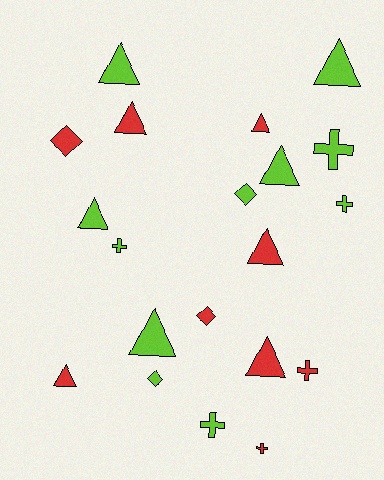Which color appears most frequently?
Lime, with 11 objects.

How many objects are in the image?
There are 20 objects.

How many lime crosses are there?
There are 4 lime crosses.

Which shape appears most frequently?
Triangle, with 10 objects.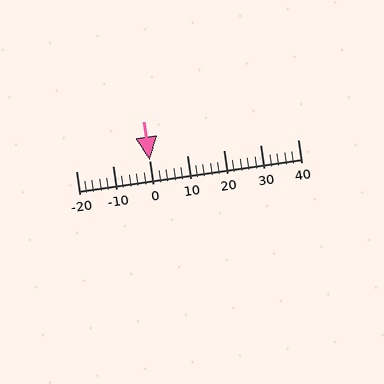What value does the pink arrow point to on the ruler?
The pink arrow points to approximately 0.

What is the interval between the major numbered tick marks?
The major tick marks are spaced 10 units apart.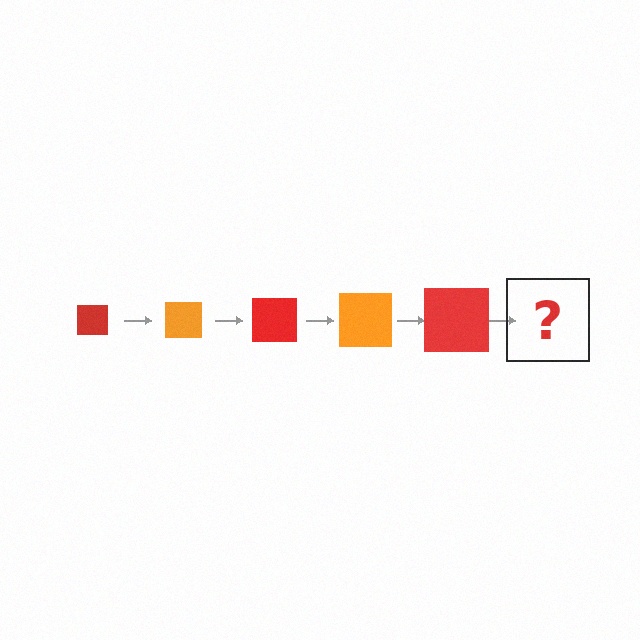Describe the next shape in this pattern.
It should be an orange square, larger than the previous one.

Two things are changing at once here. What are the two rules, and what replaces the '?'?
The two rules are that the square grows larger each step and the color cycles through red and orange. The '?' should be an orange square, larger than the previous one.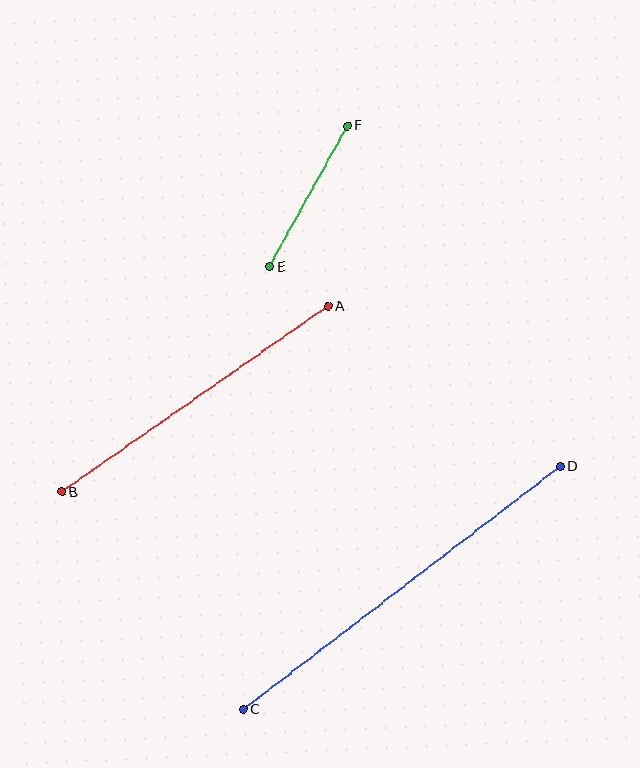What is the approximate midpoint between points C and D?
The midpoint is at approximately (402, 588) pixels.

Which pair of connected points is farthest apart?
Points C and D are farthest apart.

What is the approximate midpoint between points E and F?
The midpoint is at approximately (308, 196) pixels.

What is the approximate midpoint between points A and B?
The midpoint is at approximately (195, 399) pixels.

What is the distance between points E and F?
The distance is approximately 161 pixels.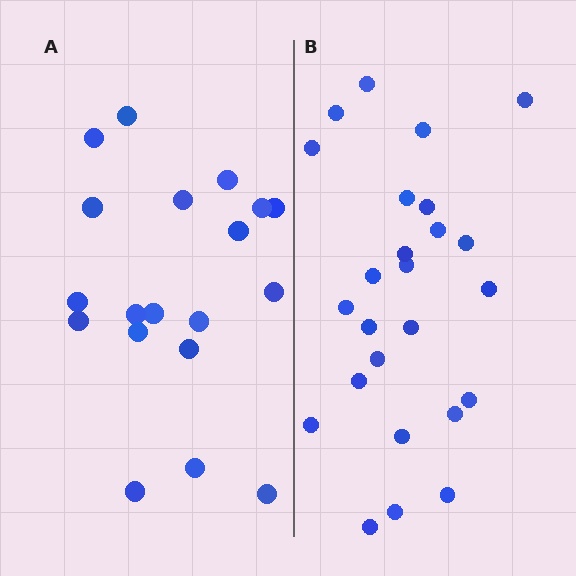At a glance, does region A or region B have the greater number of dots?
Region B (the right region) has more dots.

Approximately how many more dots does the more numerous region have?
Region B has about 6 more dots than region A.